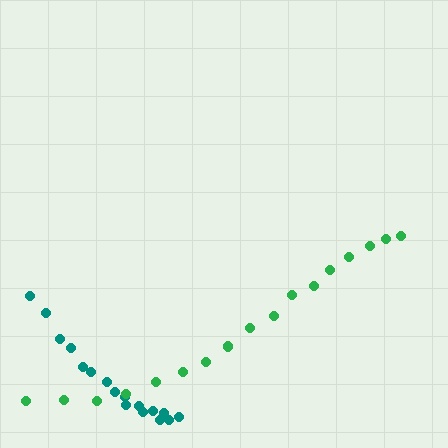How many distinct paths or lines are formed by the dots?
There are 2 distinct paths.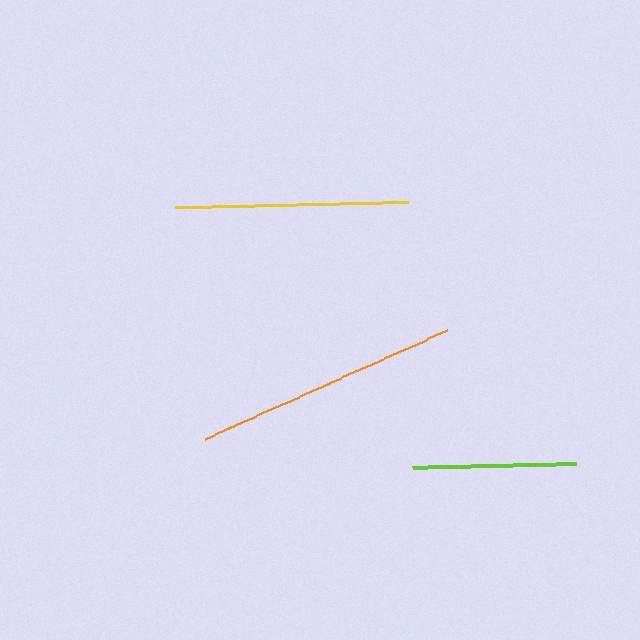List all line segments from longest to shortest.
From longest to shortest: orange, yellow, lime.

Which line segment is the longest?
The orange line is the longest at approximately 266 pixels.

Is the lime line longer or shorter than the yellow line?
The yellow line is longer than the lime line.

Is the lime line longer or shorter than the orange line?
The orange line is longer than the lime line.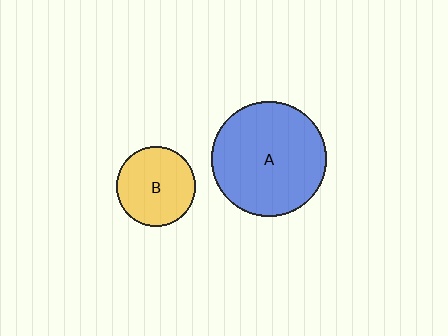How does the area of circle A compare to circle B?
Approximately 2.1 times.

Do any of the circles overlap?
No, none of the circles overlap.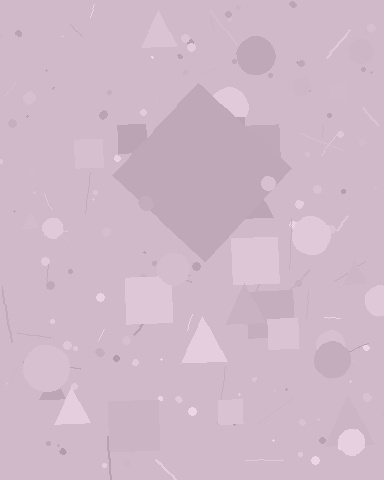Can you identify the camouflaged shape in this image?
The camouflaged shape is a diamond.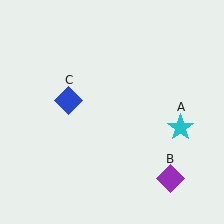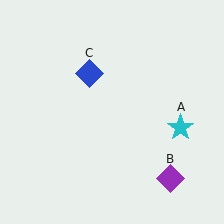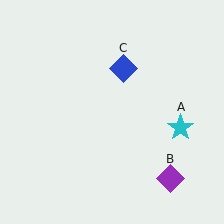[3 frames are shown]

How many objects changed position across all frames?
1 object changed position: blue diamond (object C).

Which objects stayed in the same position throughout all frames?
Cyan star (object A) and purple diamond (object B) remained stationary.